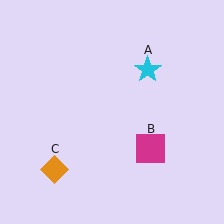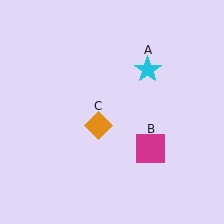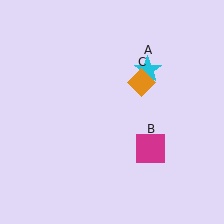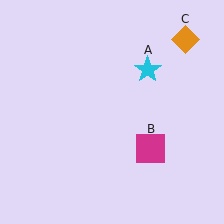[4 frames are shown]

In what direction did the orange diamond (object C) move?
The orange diamond (object C) moved up and to the right.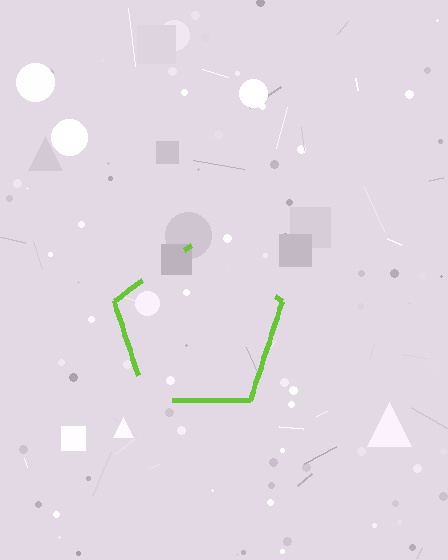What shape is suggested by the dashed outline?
The dashed outline suggests a pentagon.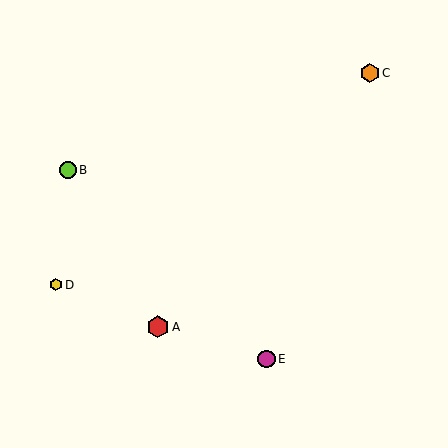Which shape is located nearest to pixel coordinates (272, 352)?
The magenta circle (labeled E) at (266, 359) is nearest to that location.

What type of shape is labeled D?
Shape D is a yellow hexagon.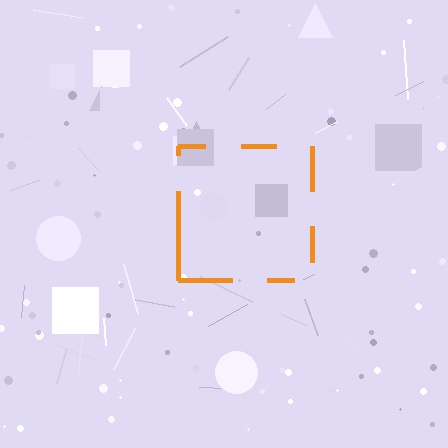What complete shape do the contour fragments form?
The contour fragments form a square.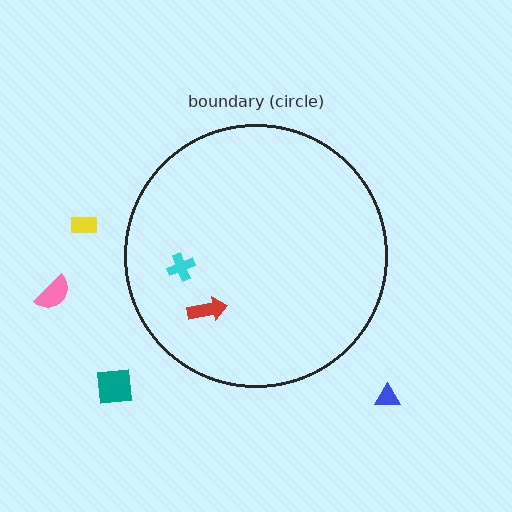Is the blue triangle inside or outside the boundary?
Outside.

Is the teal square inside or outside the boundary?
Outside.